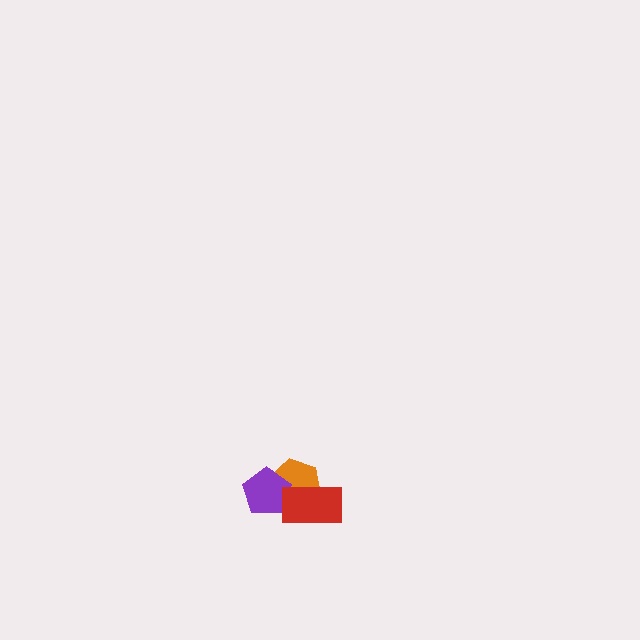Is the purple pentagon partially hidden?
Yes, it is partially covered by another shape.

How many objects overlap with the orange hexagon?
2 objects overlap with the orange hexagon.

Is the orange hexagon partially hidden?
Yes, it is partially covered by another shape.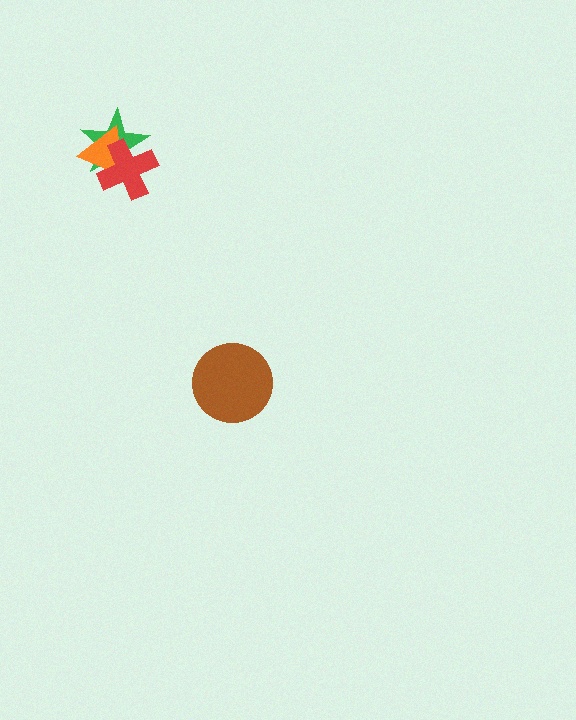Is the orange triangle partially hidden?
Yes, it is partially covered by another shape.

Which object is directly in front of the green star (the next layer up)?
The orange triangle is directly in front of the green star.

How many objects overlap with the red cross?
2 objects overlap with the red cross.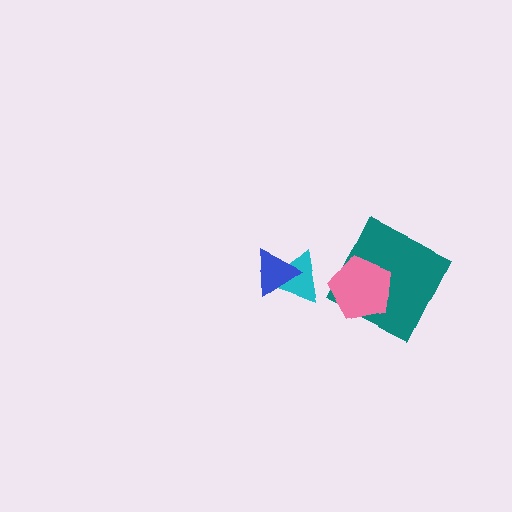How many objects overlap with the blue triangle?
1 object overlaps with the blue triangle.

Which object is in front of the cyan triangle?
The blue triangle is in front of the cyan triangle.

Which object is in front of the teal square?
The pink pentagon is in front of the teal square.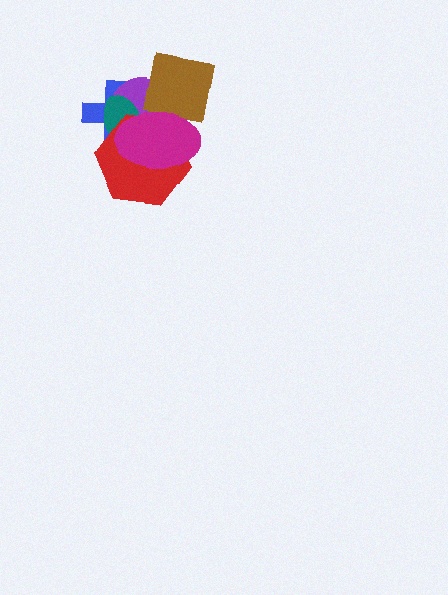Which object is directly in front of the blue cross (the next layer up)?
The purple circle is directly in front of the blue cross.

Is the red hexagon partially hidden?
Yes, it is partially covered by another shape.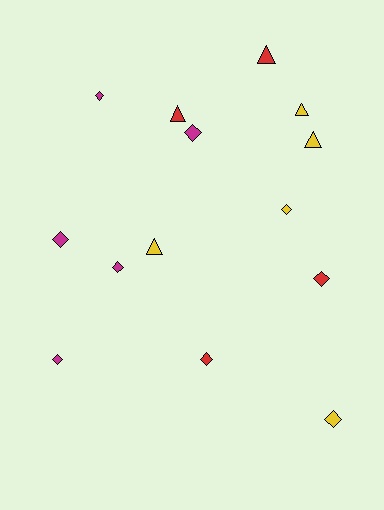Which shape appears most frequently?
Diamond, with 9 objects.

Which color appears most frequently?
Yellow, with 5 objects.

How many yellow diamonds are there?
There are 2 yellow diamonds.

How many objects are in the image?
There are 14 objects.